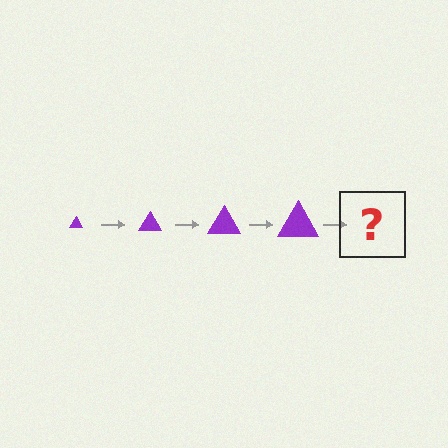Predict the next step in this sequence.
The next step is a purple triangle, larger than the previous one.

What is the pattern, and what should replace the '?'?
The pattern is that the triangle gets progressively larger each step. The '?' should be a purple triangle, larger than the previous one.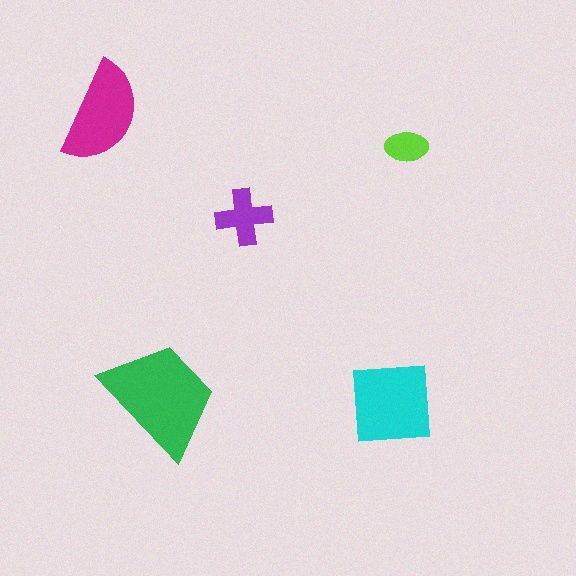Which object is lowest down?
The cyan square is bottommost.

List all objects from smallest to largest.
The lime ellipse, the purple cross, the magenta semicircle, the cyan square, the green trapezoid.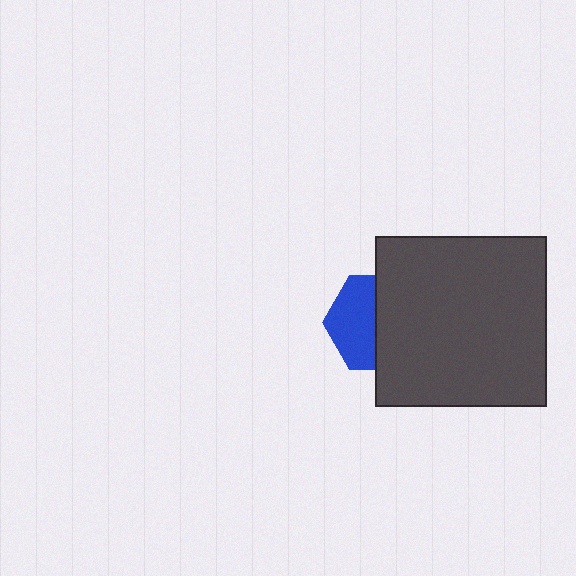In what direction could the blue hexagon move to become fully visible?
The blue hexagon could move left. That would shift it out from behind the dark gray square entirely.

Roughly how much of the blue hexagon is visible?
About half of it is visible (roughly 48%).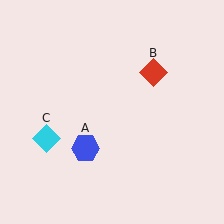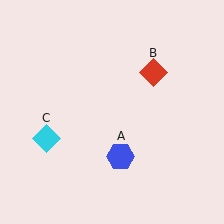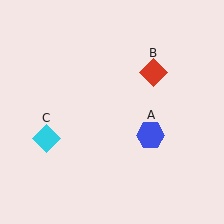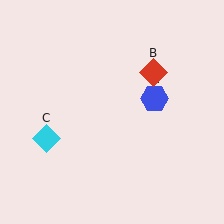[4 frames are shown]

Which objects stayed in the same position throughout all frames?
Red diamond (object B) and cyan diamond (object C) remained stationary.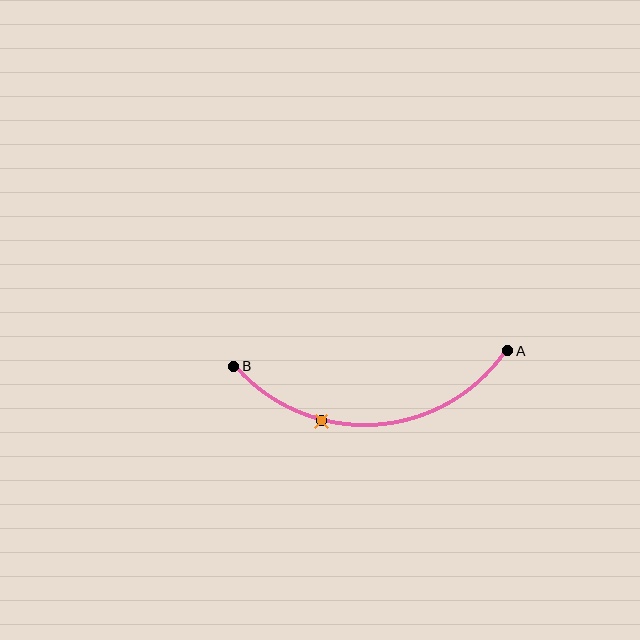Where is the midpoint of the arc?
The arc midpoint is the point on the curve farthest from the straight line joining A and B. It sits below that line.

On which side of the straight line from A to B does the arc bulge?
The arc bulges below the straight line connecting A and B.